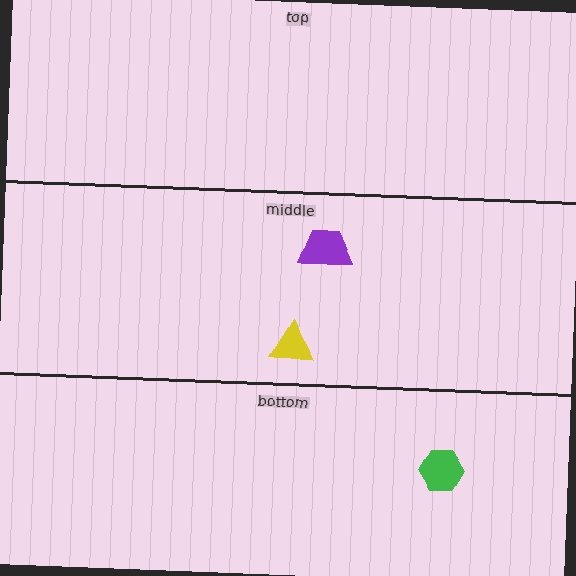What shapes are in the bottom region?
The green hexagon.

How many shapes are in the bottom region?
1.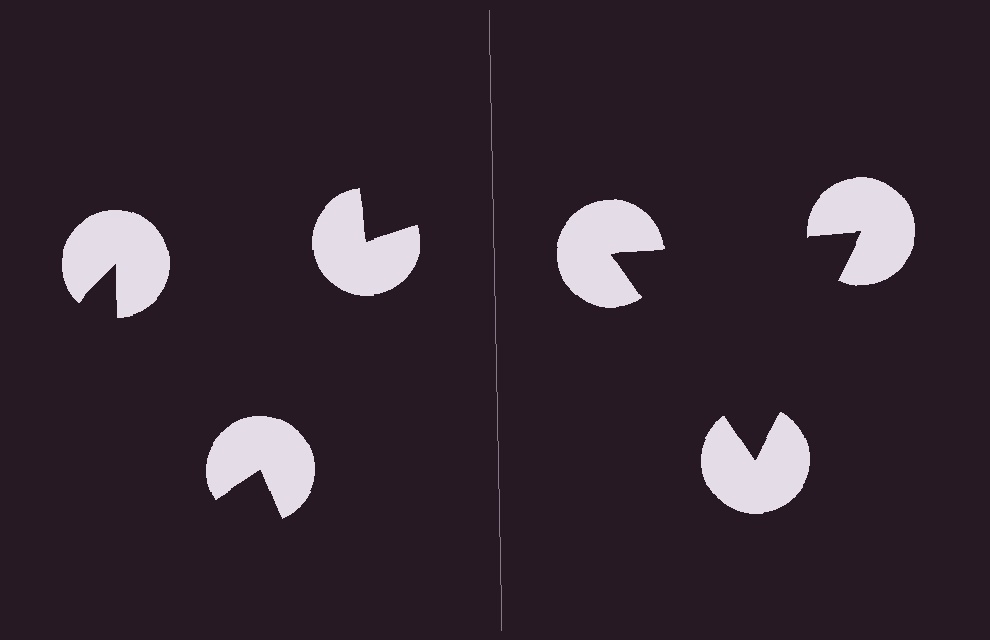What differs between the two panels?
The pac-man discs are positioned identically on both sides; only the wedge orientations differ. On the right they align to a triangle; on the left they are misaligned.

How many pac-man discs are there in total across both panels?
6 — 3 on each side.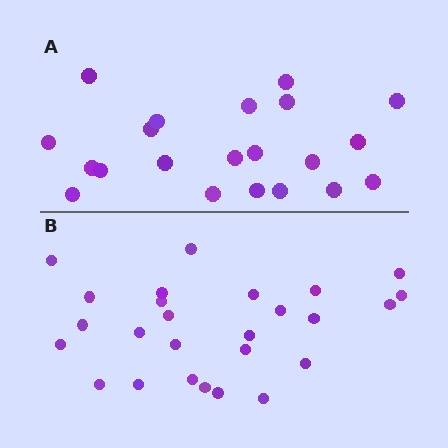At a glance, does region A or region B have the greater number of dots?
Region B (the bottom region) has more dots.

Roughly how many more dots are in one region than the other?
Region B has about 5 more dots than region A.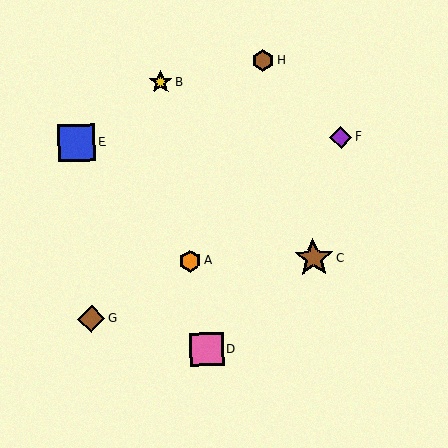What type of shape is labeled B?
Shape B is a yellow star.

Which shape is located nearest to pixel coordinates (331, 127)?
The purple diamond (labeled F) at (341, 137) is nearest to that location.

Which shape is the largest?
The brown star (labeled C) is the largest.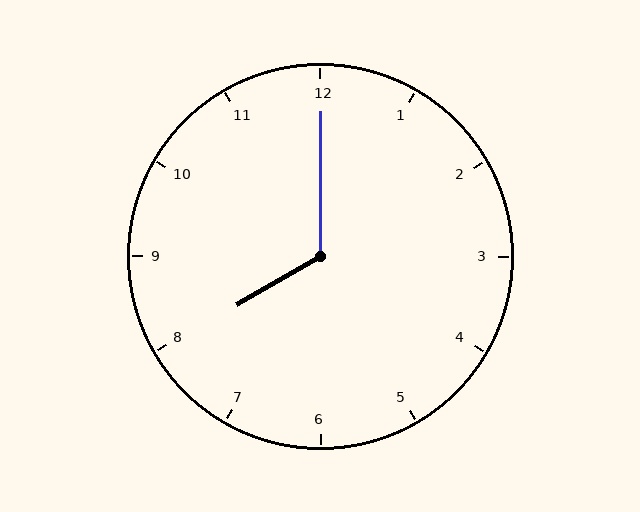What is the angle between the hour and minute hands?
Approximately 120 degrees.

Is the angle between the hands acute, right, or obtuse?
It is obtuse.